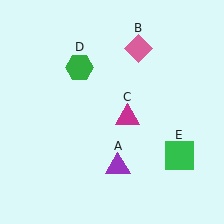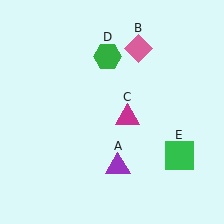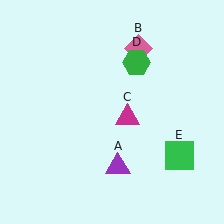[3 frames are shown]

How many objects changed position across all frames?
1 object changed position: green hexagon (object D).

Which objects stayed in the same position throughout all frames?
Purple triangle (object A) and pink diamond (object B) and magenta triangle (object C) and green square (object E) remained stationary.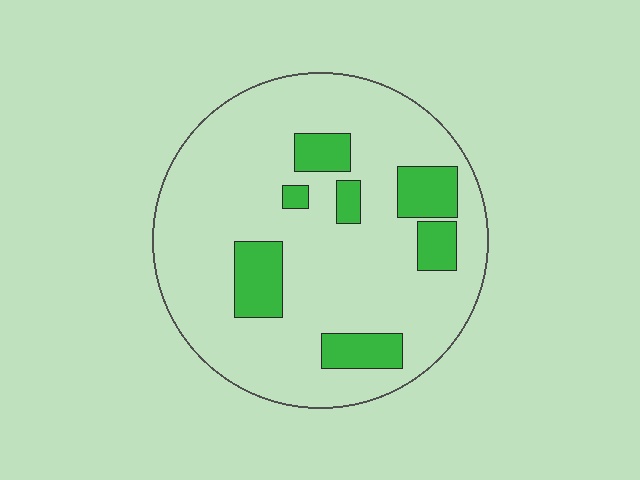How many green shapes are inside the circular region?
7.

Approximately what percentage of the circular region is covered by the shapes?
Approximately 20%.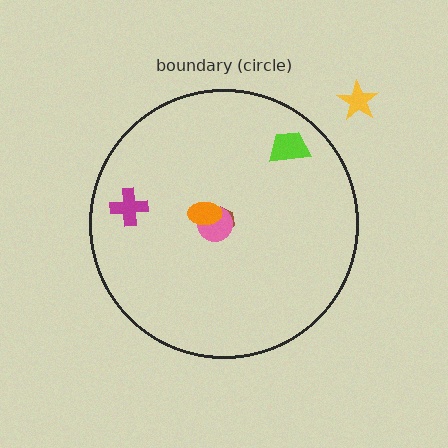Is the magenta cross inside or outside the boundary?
Inside.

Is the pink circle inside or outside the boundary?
Inside.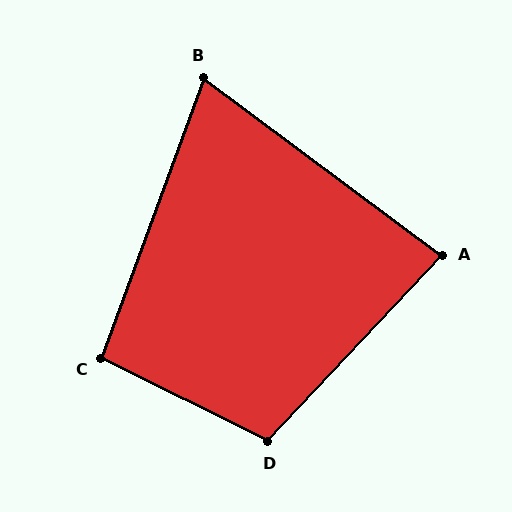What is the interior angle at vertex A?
Approximately 84 degrees (acute).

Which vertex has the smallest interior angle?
B, at approximately 73 degrees.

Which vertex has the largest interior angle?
D, at approximately 107 degrees.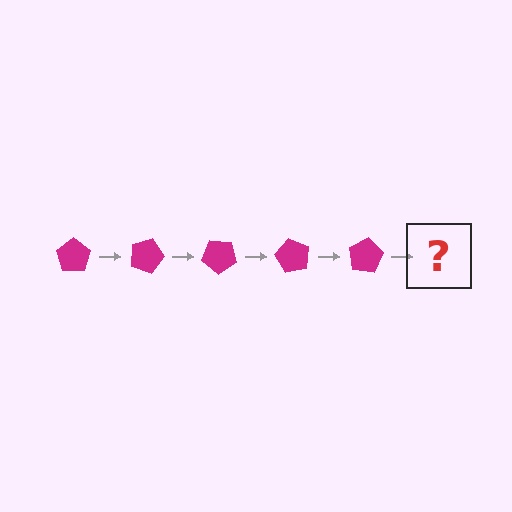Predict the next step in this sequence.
The next step is a magenta pentagon rotated 100 degrees.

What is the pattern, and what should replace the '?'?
The pattern is that the pentagon rotates 20 degrees each step. The '?' should be a magenta pentagon rotated 100 degrees.